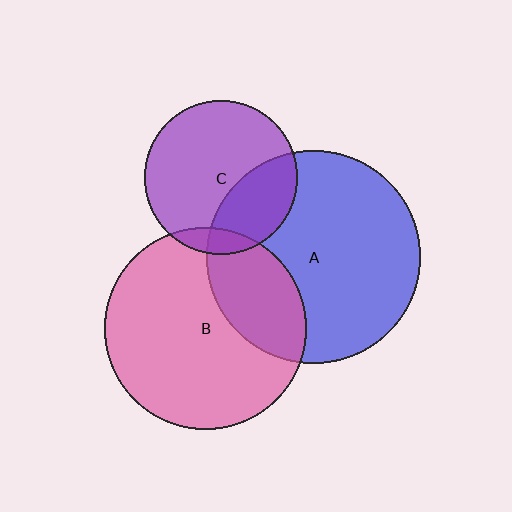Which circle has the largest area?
Circle A (blue).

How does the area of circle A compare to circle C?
Approximately 1.9 times.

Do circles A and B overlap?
Yes.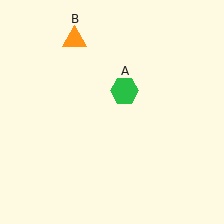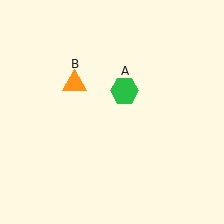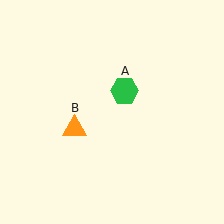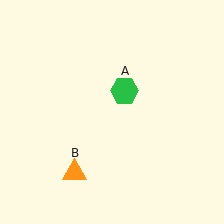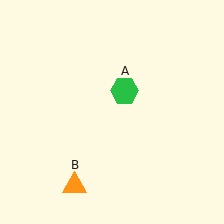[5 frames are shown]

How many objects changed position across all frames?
1 object changed position: orange triangle (object B).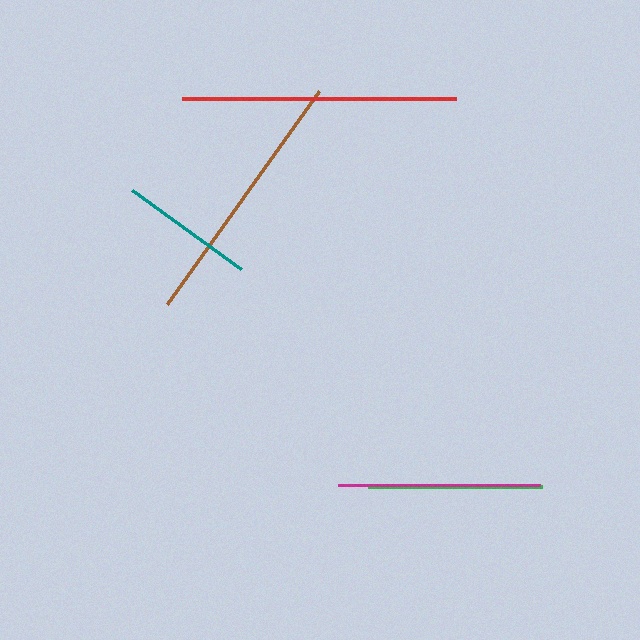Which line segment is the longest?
The red line is the longest at approximately 274 pixels.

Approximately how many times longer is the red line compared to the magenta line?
The red line is approximately 1.4 times the length of the magenta line.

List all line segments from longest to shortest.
From longest to shortest: red, brown, magenta, green, teal.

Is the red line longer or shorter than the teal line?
The red line is longer than the teal line.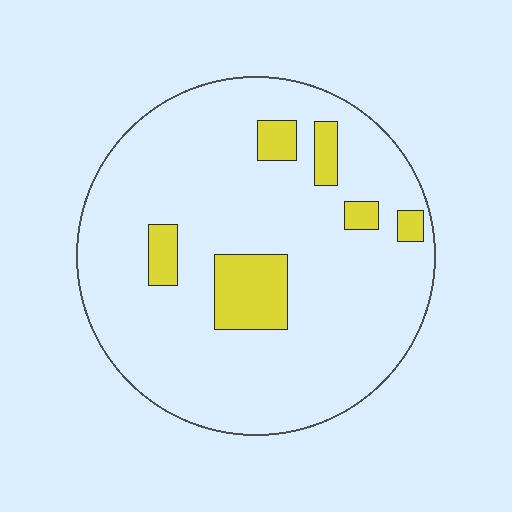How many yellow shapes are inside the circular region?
6.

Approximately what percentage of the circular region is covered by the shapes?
Approximately 10%.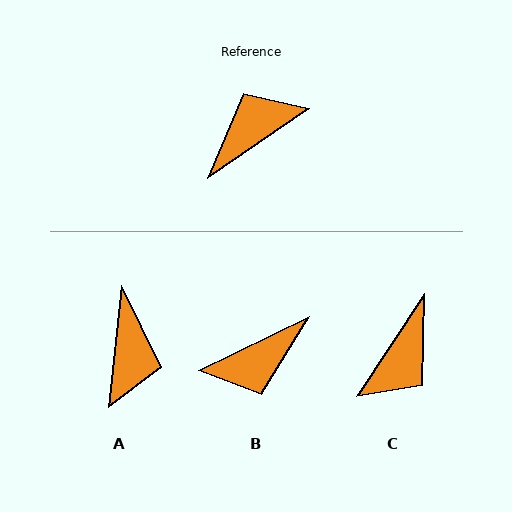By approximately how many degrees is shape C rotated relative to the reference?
Approximately 158 degrees clockwise.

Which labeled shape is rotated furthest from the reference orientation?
B, about 172 degrees away.